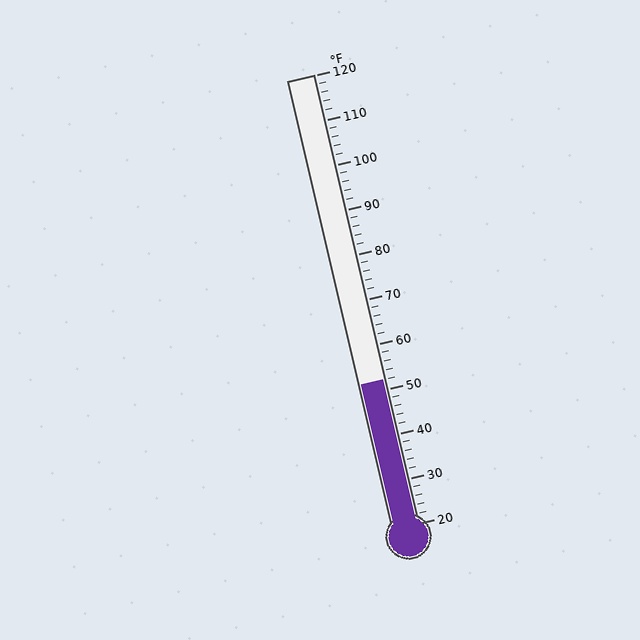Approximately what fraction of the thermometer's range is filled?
The thermometer is filled to approximately 30% of its range.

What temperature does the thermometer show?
The thermometer shows approximately 52°F.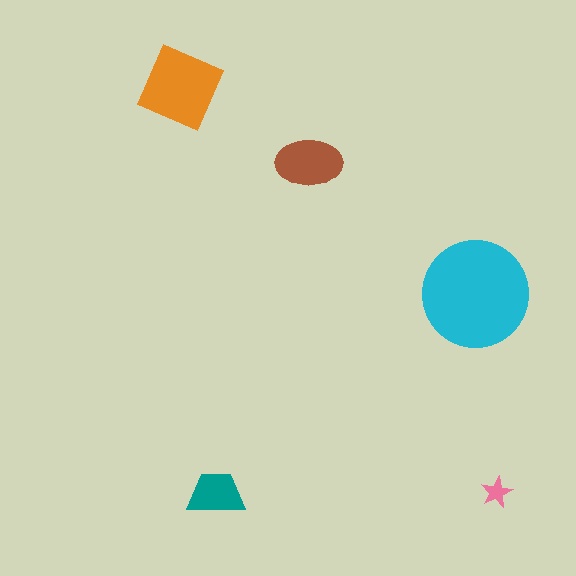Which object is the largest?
The cyan circle.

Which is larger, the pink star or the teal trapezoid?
The teal trapezoid.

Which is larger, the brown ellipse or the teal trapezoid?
The brown ellipse.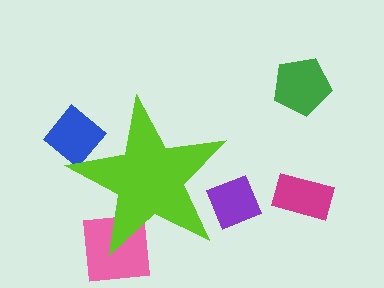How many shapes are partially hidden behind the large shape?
3 shapes are partially hidden.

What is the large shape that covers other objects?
A lime star.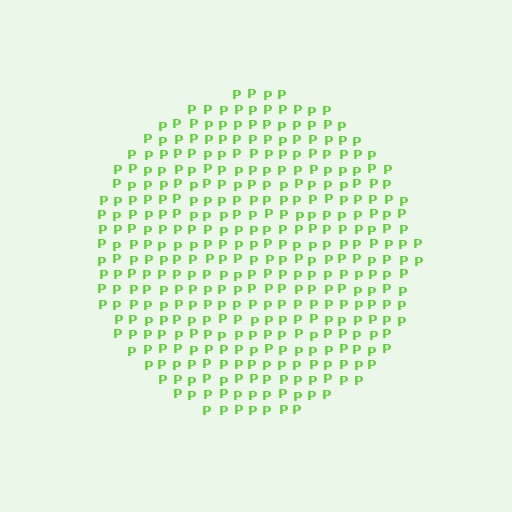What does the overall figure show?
The overall figure shows a circle.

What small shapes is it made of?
It is made of small letter P's.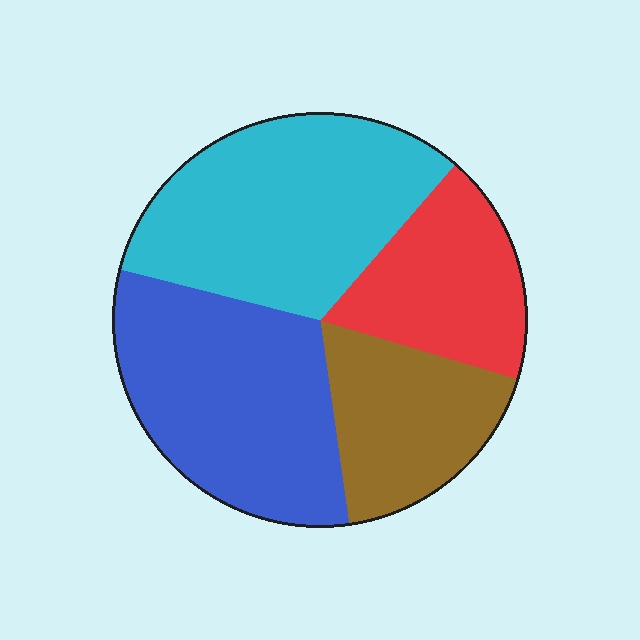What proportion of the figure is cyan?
Cyan takes up about one third (1/3) of the figure.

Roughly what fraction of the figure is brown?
Brown covers 18% of the figure.